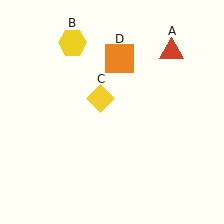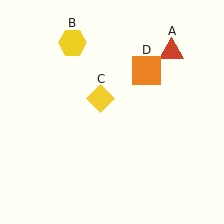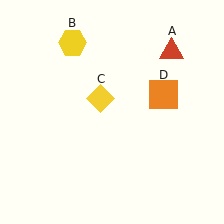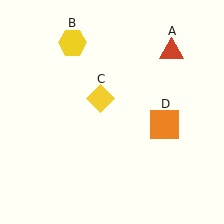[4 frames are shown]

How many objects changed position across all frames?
1 object changed position: orange square (object D).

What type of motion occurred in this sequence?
The orange square (object D) rotated clockwise around the center of the scene.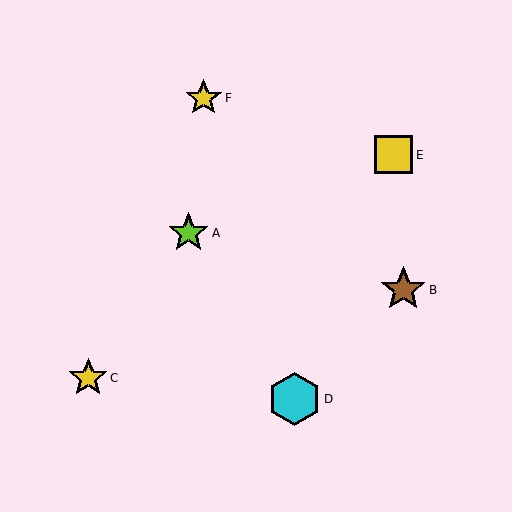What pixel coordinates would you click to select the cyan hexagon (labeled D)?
Click at (294, 399) to select the cyan hexagon D.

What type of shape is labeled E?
Shape E is a yellow square.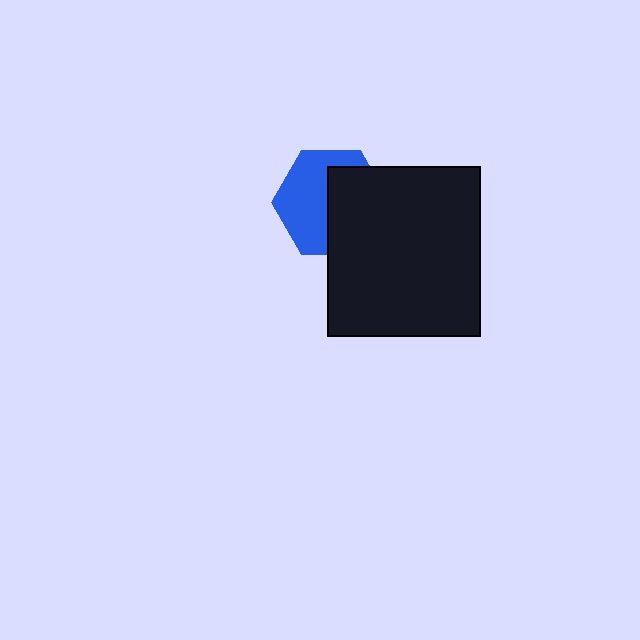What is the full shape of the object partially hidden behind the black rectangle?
The partially hidden object is a blue hexagon.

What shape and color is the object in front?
The object in front is a black rectangle.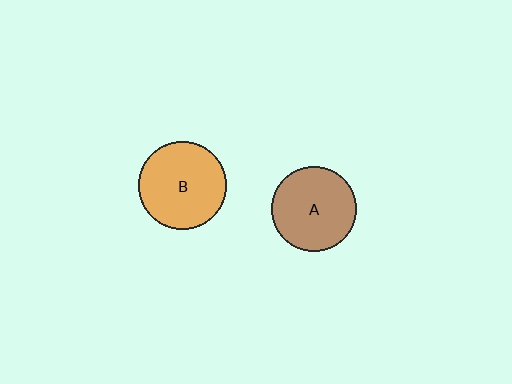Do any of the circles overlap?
No, none of the circles overlap.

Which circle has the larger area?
Circle B (orange).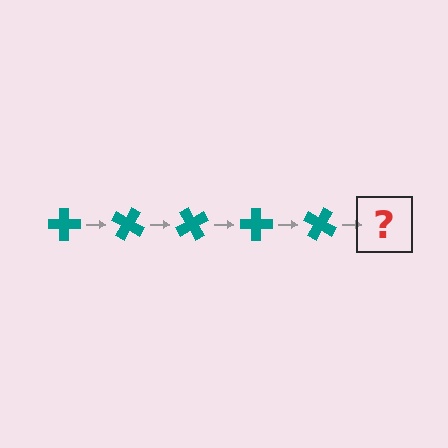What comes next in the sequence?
The next element should be a teal cross rotated 150 degrees.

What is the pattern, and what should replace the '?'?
The pattern is that the cross rotates 30 degrees each step. The '?' should be a teal cross rotated 150 degrees.